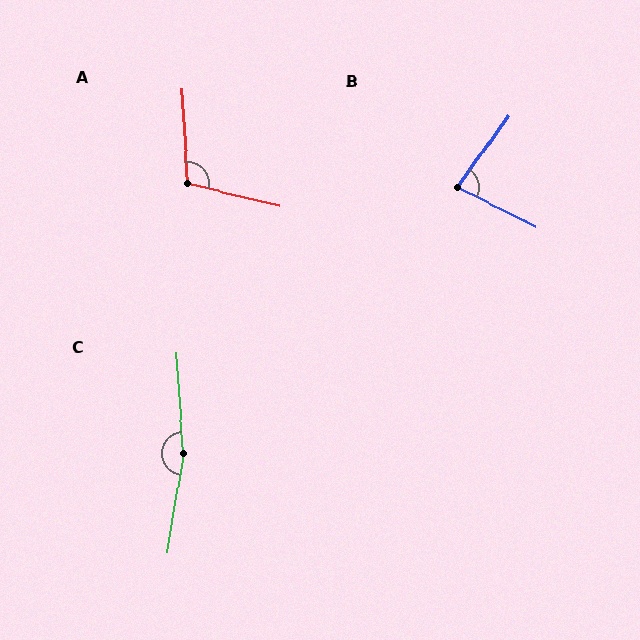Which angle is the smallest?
B, at approximately 81 degrees.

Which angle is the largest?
C, at approximately 167 degrees.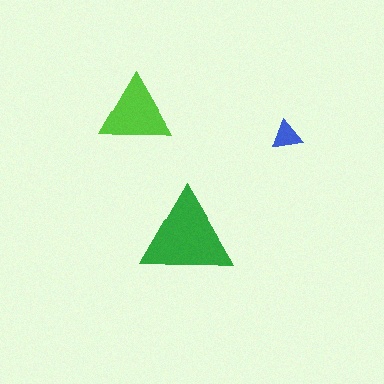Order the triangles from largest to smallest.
the green one, the lime one, the blue one.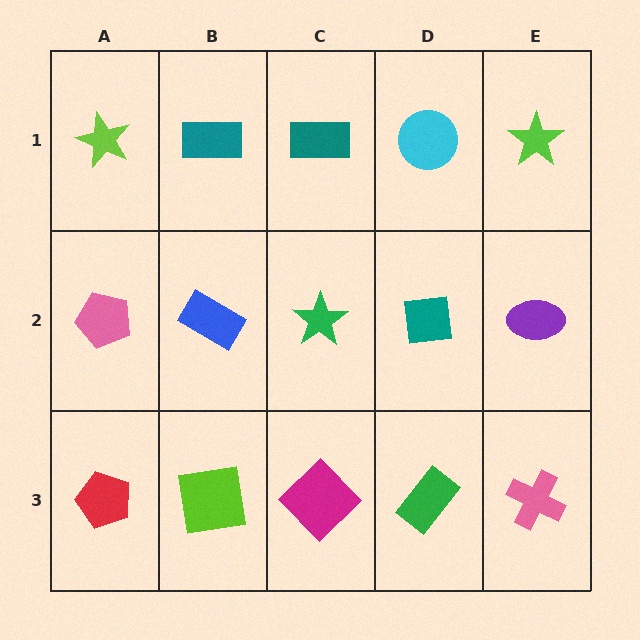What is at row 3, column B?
A lime square.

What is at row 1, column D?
A cyan circle.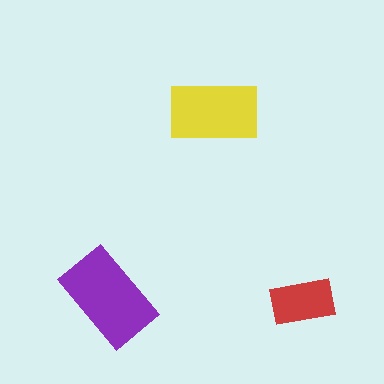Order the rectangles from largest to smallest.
the purple one, the yellow one, the red one.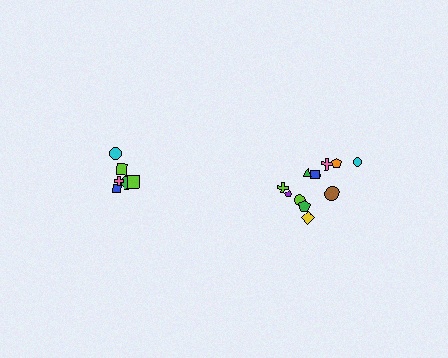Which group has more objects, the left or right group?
The right group.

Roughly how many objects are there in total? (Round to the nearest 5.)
Roughly 20 objects in total.